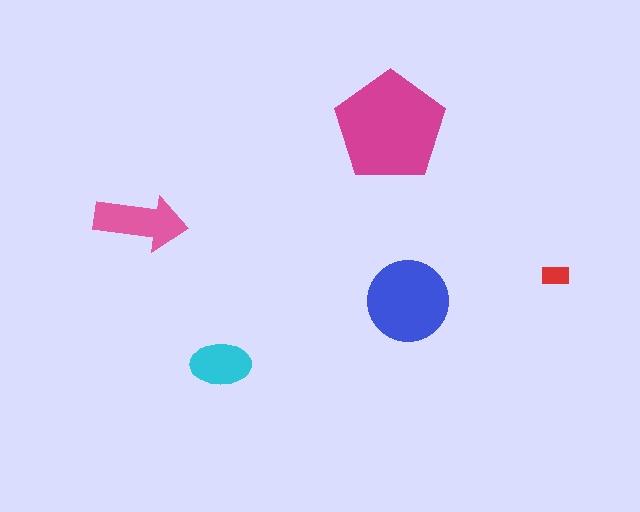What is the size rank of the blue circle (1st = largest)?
2nd.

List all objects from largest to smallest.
The magenta pentagon, the blue circle, the pink arrow, the cyan ellipse, the red rectangle.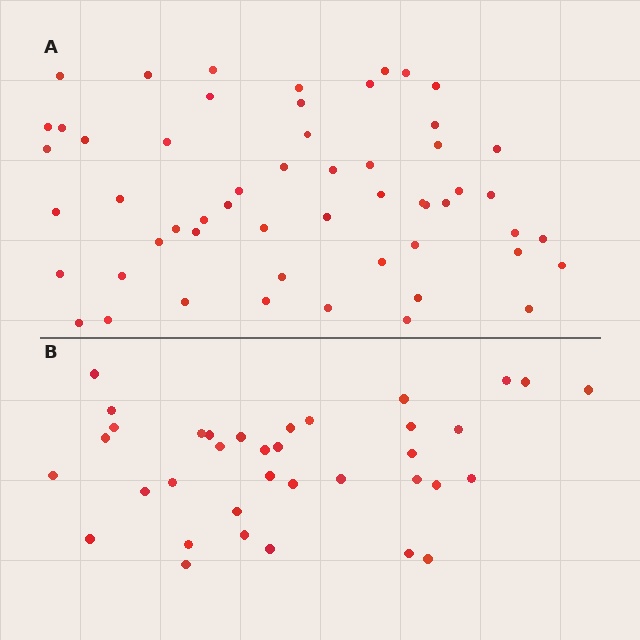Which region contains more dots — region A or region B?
Region A (the top region) has more dots.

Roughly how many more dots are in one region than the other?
Region A has approximately 20 more dots than region B.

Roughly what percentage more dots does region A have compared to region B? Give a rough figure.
About 55% more.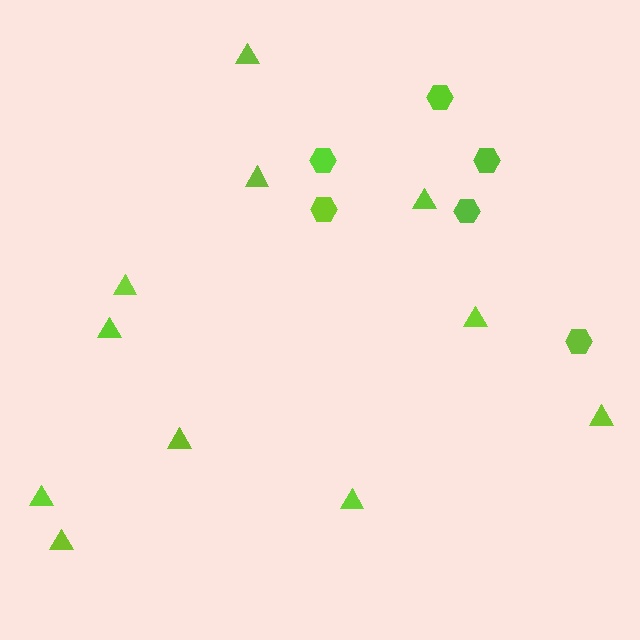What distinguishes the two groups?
There are 2 groups: one group of hexagons (6) and one group of triangles (11).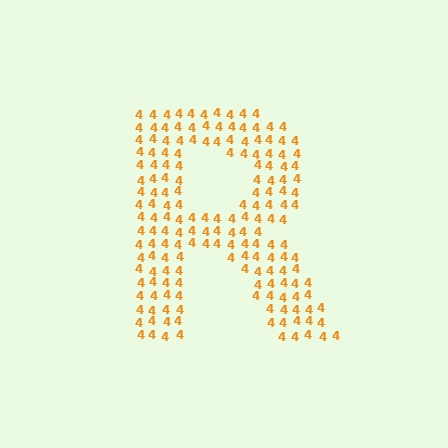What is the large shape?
The large shape is the letter R.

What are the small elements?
The small elements are digit 4's.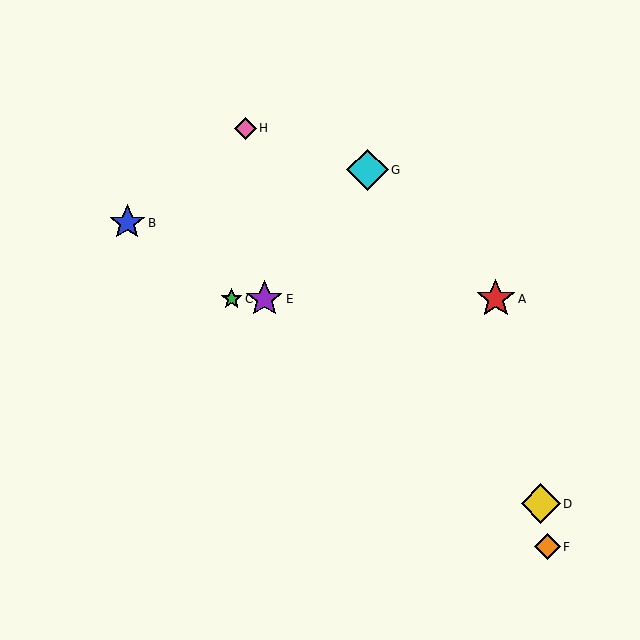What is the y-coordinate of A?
Object A is at y≈299.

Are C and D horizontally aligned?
No, C is at y≈299 and D is at y≈504.